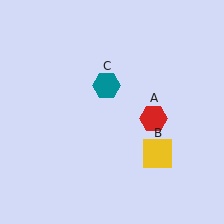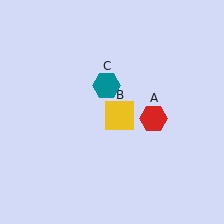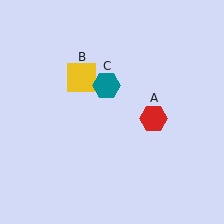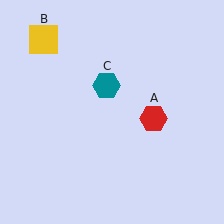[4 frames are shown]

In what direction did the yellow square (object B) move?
The yellow square (object B) moved up and to the left.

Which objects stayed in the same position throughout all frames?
Red hexagon (object A) and teal hexagon (object C) remained stationary.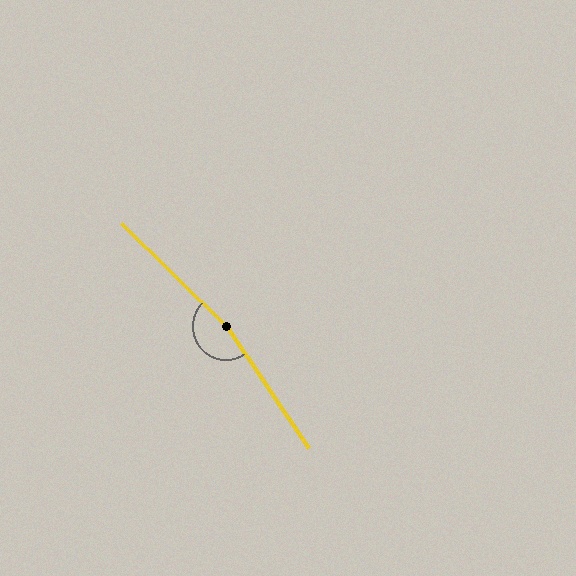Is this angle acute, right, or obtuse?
It is obtuse.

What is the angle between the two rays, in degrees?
Approximately 168 degrees.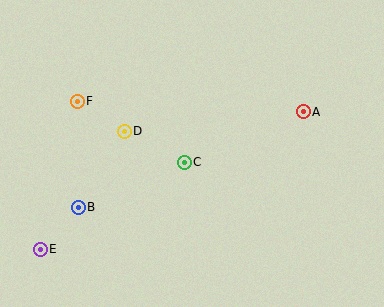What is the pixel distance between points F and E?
The distance between F and E is 153 pixels.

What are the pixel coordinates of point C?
Point C is at (184, 162).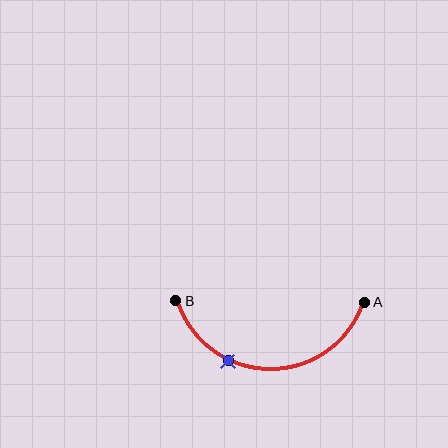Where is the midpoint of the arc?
The arc midpoint is the point on the curve farthest from the straight line joining A and B. It sits below that line.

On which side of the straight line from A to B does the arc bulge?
The arc bulges below the straight line connecting A and B.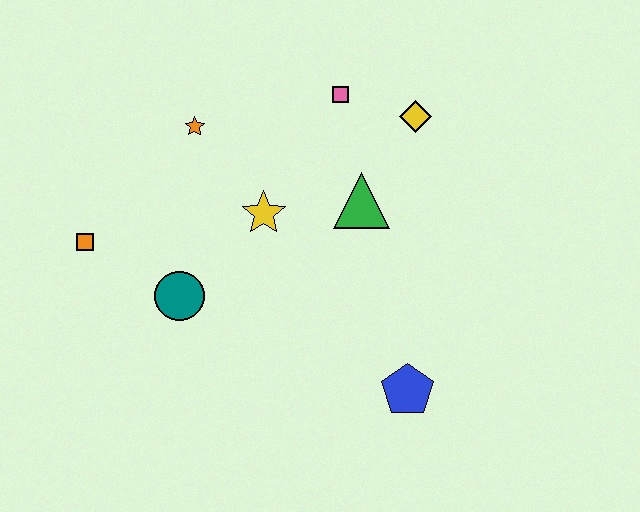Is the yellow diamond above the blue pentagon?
Yes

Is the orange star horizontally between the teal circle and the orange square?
No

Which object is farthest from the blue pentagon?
The orange square is farthest from the blue pentagon.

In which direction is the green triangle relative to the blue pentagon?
The green triangle is above the blue pentagon.